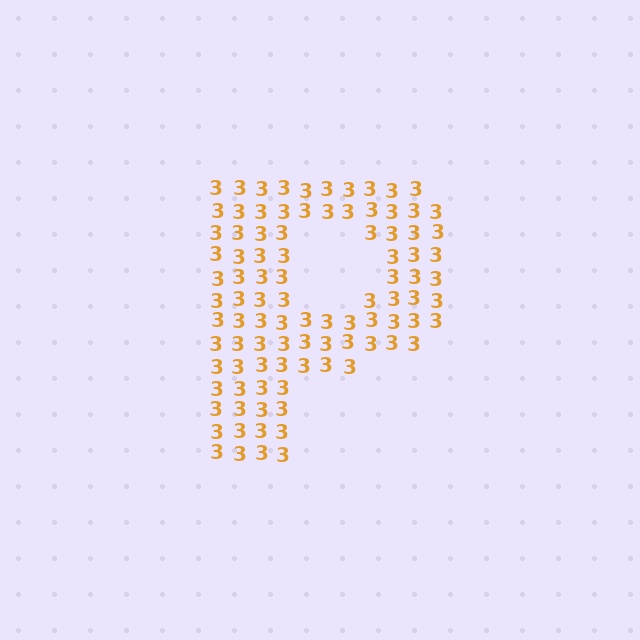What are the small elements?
The small elements are digit 3's.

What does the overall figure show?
The overall figure shows the letter P.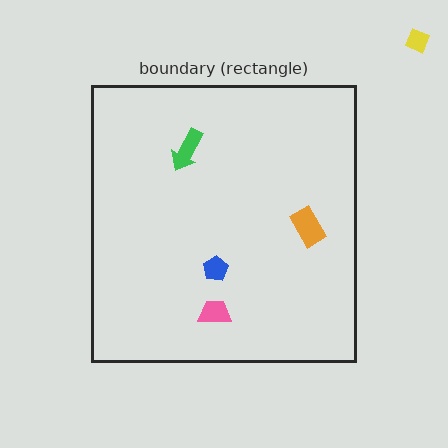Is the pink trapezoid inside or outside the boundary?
Inside.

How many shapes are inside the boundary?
4 inside, 1 outside.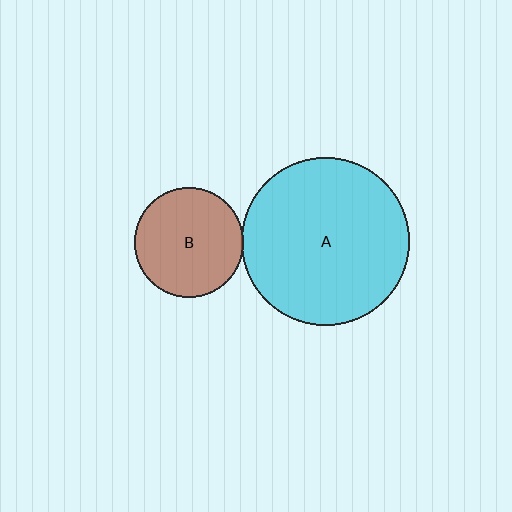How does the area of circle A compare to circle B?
Approximately 2.4 times.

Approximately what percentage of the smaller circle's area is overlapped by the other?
Approximately 5%.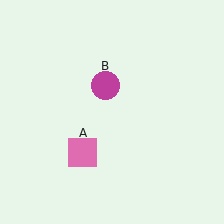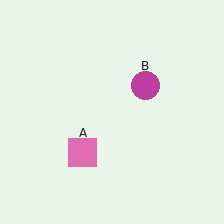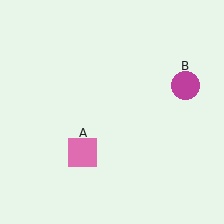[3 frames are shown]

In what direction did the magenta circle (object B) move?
The magenta circle (object B) moved right.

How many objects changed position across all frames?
1 object changed position: magenta circle (object B).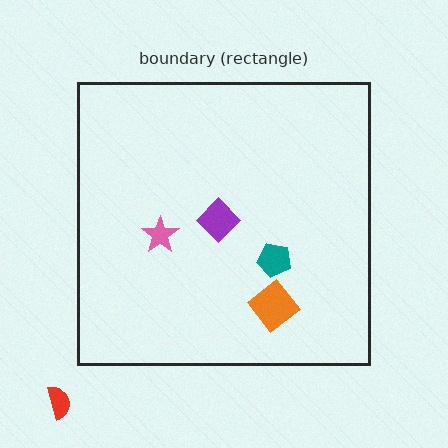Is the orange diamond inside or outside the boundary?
Inside.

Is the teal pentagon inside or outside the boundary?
Inside.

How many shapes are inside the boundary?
4 inside, 1 outside.